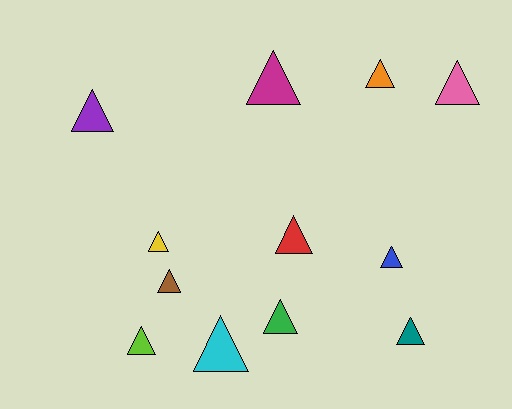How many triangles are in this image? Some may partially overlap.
There are 12 triangles.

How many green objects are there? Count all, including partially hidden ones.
There is 1 green object.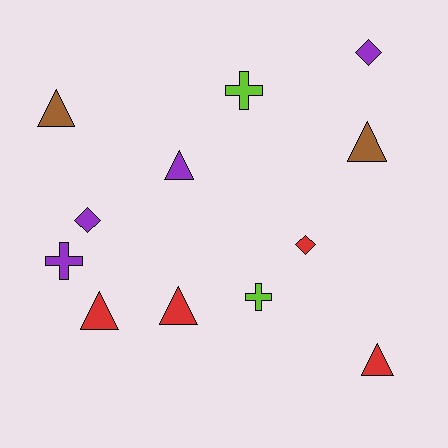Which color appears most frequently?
Red, with 4 objects.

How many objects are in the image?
There are 12 objects.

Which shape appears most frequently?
Triangle, with 6 objects.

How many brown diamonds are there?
There are no brown diamonds.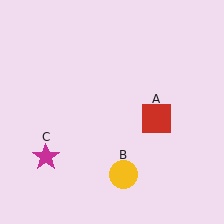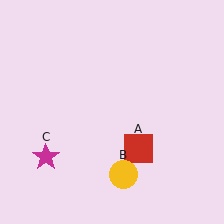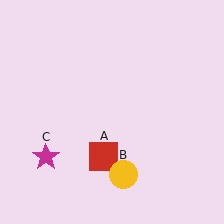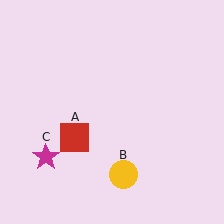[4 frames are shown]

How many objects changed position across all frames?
1 object changed position: red square (object A).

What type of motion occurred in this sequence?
The red square (object A) rotated clockwise around the center of the scene.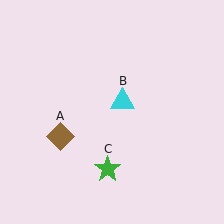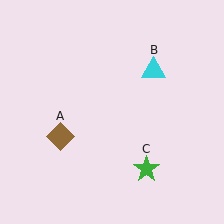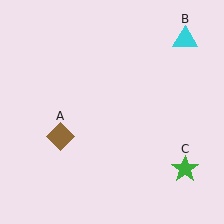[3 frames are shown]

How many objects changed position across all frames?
2 objects changed position: cyan triangle (object B), green star (object C).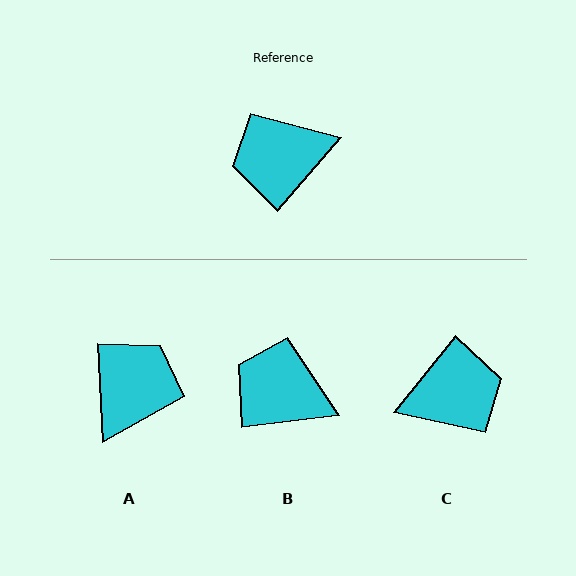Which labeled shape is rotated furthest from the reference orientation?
C, about 178 degrees away.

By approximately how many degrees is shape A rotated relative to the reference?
Approximately 136 degrees clockwise.